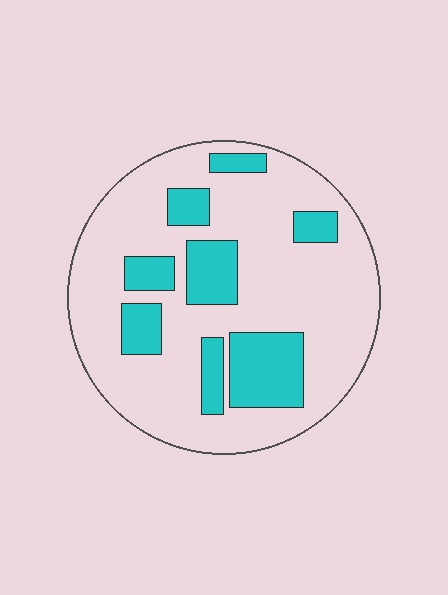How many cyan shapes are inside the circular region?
8.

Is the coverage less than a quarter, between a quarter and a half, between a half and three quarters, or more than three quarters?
Less than a quarter.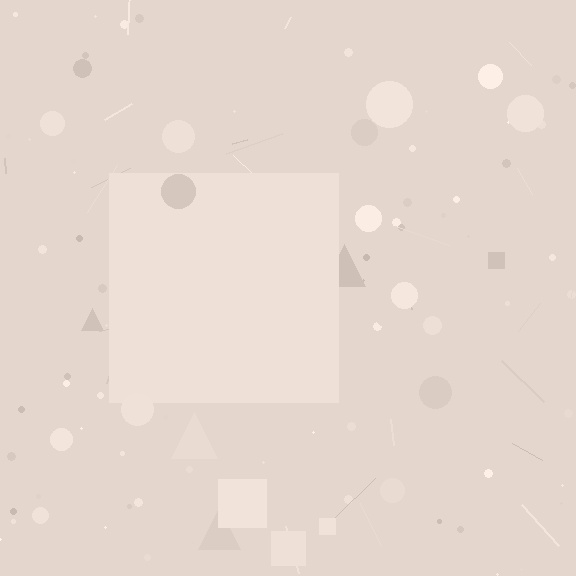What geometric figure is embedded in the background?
A square is embedded in the background.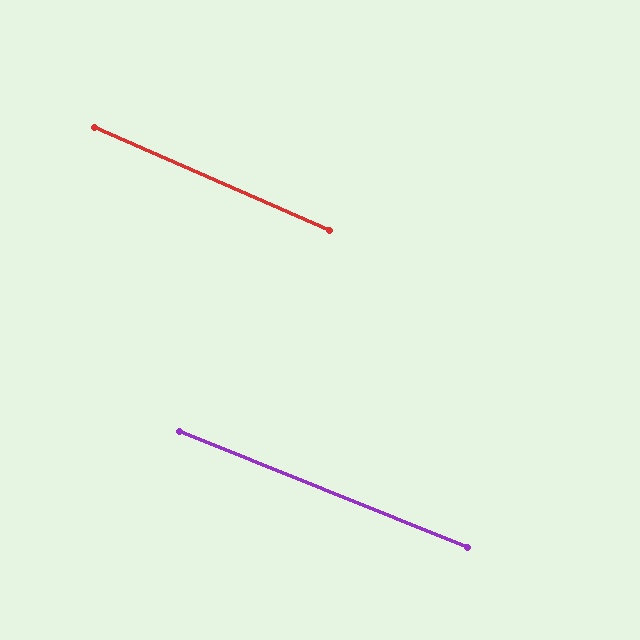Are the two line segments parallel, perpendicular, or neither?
Parallel — their directions differ by only 1.5°.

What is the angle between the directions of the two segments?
Approximately 1 degree.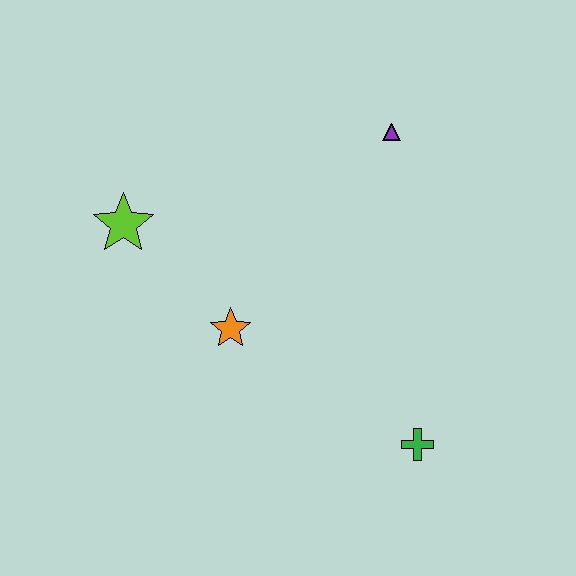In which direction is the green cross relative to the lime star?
The green cross is to the right of the lime star.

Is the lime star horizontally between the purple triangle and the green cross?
No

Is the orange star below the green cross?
No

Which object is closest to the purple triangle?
The orange star is closest to the purple triangle.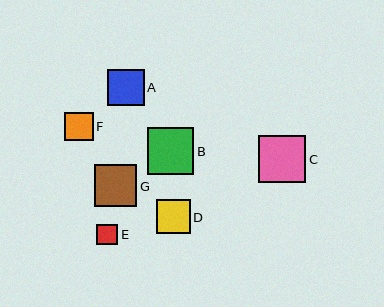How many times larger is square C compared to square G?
Square C is approximately 1.1 times the size of square G.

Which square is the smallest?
Square E is the smallest with a size of approximately 21 pixels.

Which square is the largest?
Square C is the largest with a size of approximately 47 pixels.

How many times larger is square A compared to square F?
Square A is approximately 1.3 times the size of square F.